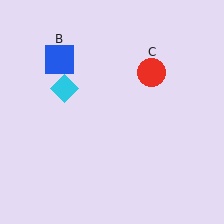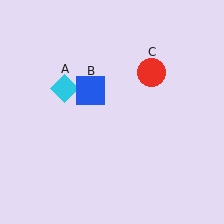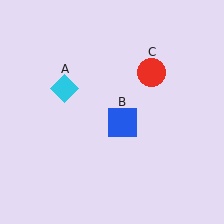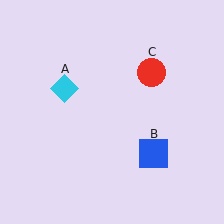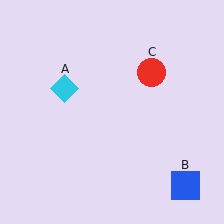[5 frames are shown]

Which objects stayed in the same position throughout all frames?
Cyan diamond (object A) and red circle (object C) remained stationary.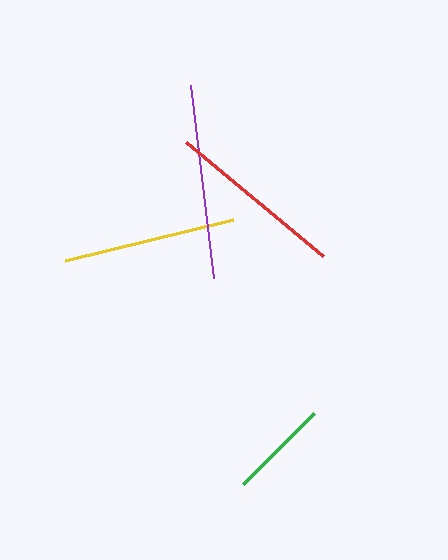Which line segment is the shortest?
The green line is the shortest at approximately 101 pixels.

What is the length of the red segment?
The red segment is approximately 178 pixels long.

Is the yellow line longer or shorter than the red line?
The red line is longer than the yellow line.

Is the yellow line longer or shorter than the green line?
The yellow line is longer than the green line.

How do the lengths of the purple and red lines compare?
The purple and red lines are approximately the same length.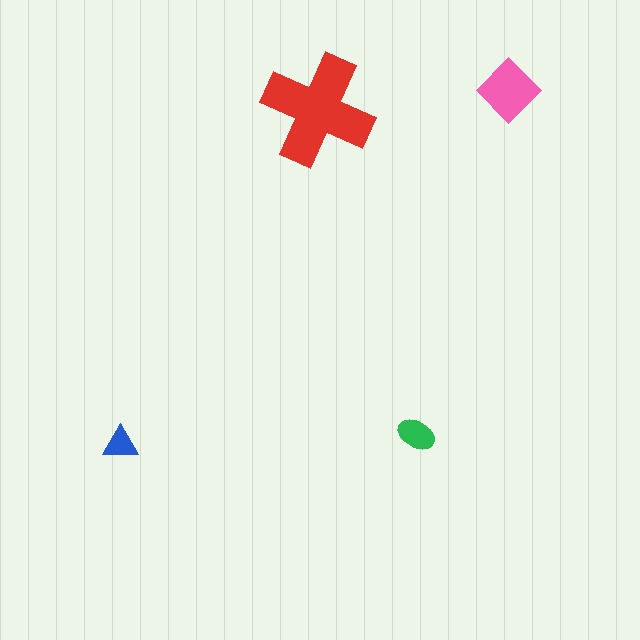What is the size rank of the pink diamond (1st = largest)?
2nd.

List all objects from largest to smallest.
The red cross, the pink diamond, the green ellipse, the blue triangle.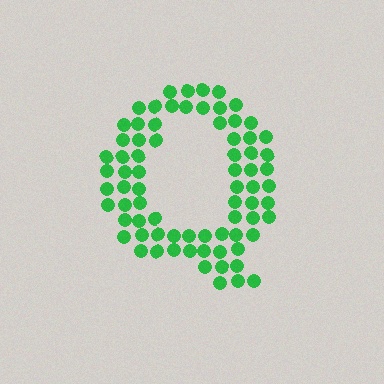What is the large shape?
The large shape is the letter Q.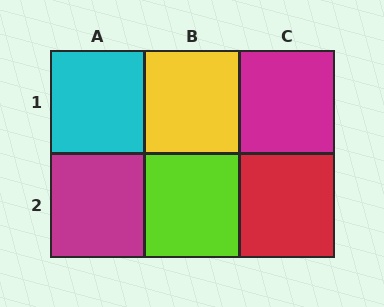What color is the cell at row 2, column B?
Lime.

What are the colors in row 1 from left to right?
Cyan, yellow, magenta.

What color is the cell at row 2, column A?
Magenta.